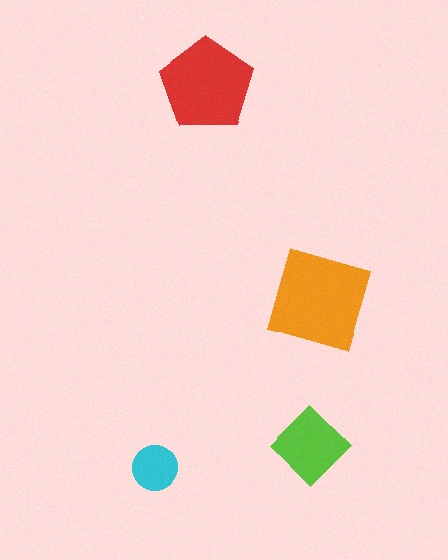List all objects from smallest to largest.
The cyan circle, the lime diamond, the red pentagon, the orange square.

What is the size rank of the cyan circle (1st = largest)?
4th.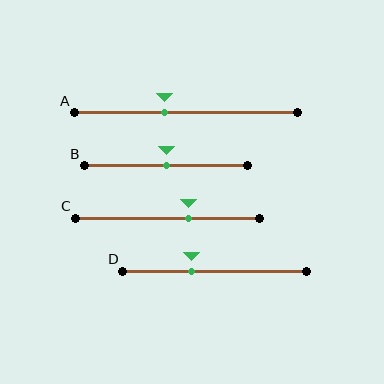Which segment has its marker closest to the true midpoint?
Segment B has its marker closest to the true midpoint.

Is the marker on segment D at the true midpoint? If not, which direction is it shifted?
No, the marker on segment D is shifted to the left by about 12% of the segment length.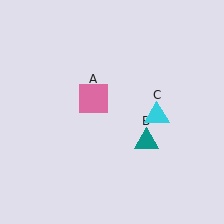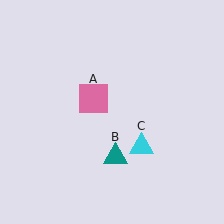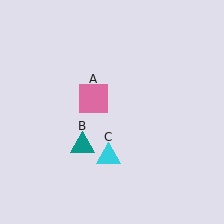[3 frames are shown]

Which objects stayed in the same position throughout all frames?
Pink square (object A) remained stationary.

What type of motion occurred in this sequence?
The teal triangle (object B), cyan triangle (object C) rotated clockwise around the center of the scene.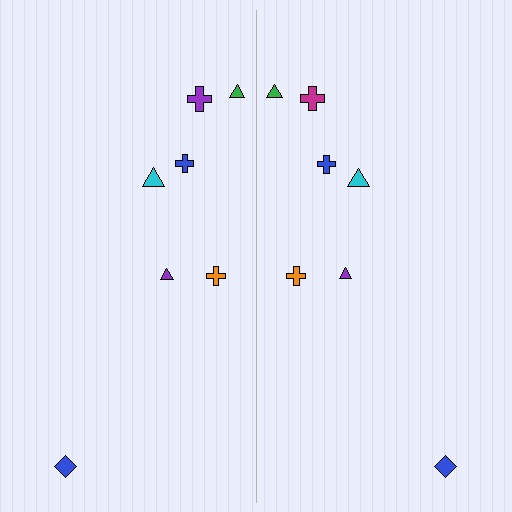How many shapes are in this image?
There are 14 shapes in this image.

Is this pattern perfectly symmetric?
No, the pattern is not perfectly symmetric. The magenta cross on the right side breaks the symmetry — its mirror counterpart is purple.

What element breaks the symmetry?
The magenta cross on the right side breaks the symmetry — its mirror counterpart is purple.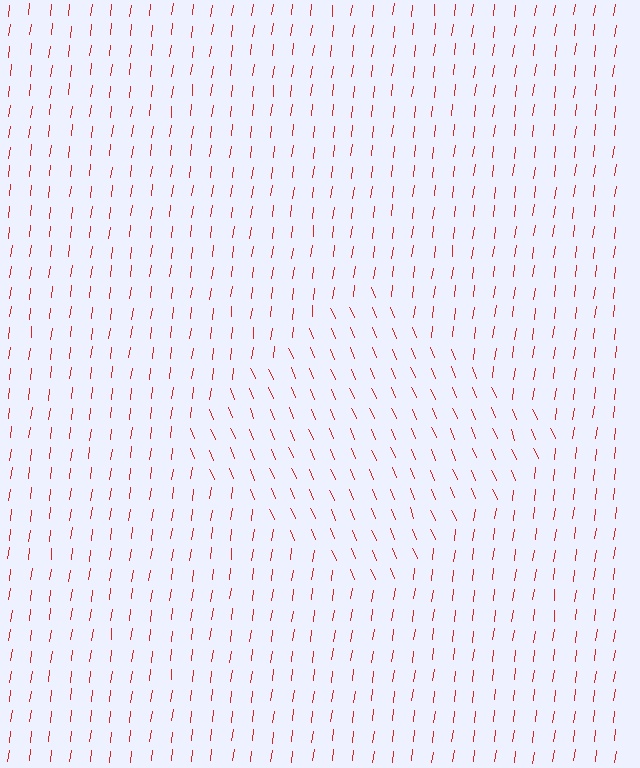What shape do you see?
I see a diamond.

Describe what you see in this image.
The image is filled with small red line segments. A diamond region in the image has lines oriented differently from the surrounding lines, creating a visible texture boundary.